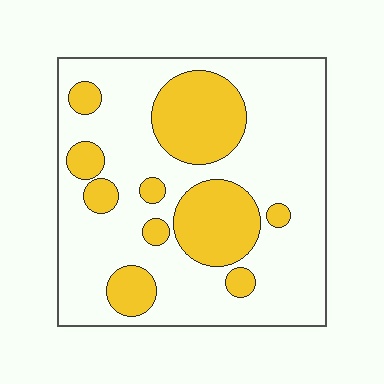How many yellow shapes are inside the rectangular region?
10.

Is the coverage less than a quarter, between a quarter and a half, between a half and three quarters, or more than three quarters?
Between a quarter and a half.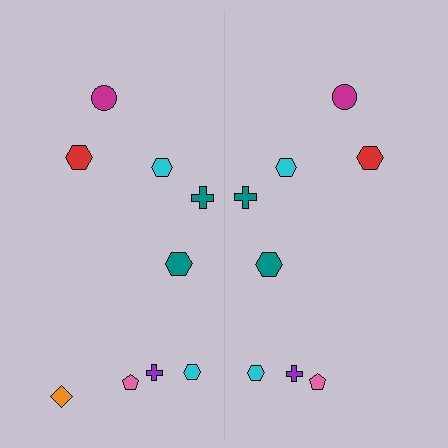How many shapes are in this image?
There are 17 shapes in this image.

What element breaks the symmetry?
A orange diamond is missing from the right side.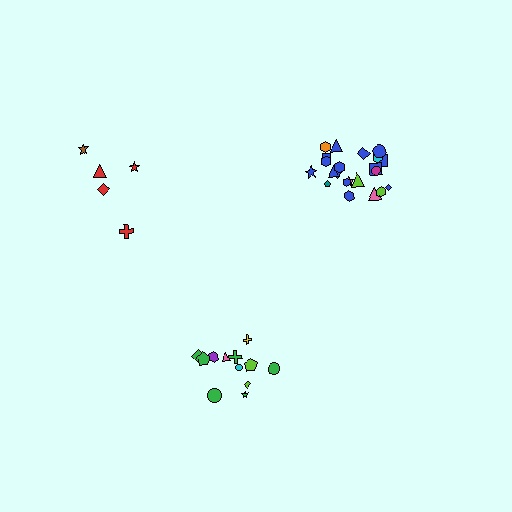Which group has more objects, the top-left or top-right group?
The top-right group.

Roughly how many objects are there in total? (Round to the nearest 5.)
Roughly 40 objects in total.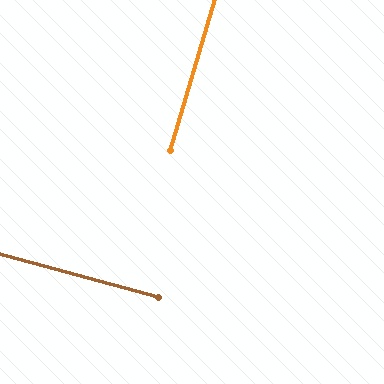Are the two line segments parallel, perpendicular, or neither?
Perpendicular — they meet at approximately 89°.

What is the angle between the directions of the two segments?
Approximately 89 degrees.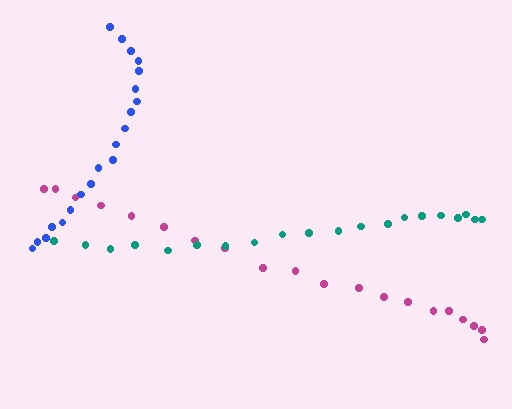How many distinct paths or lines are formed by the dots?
There are 3 distinct paths.